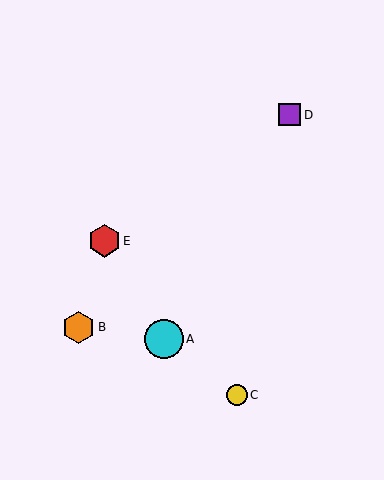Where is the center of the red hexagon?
The center of the red hexagon is at (104, 241).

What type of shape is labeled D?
Shape D is a purple square.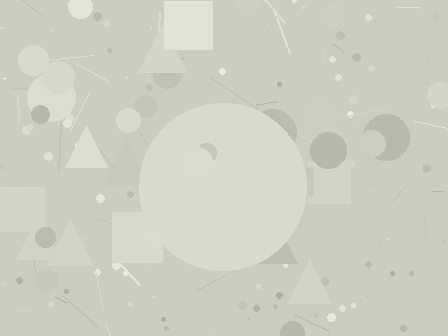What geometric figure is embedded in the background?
A circle is embedded in the background.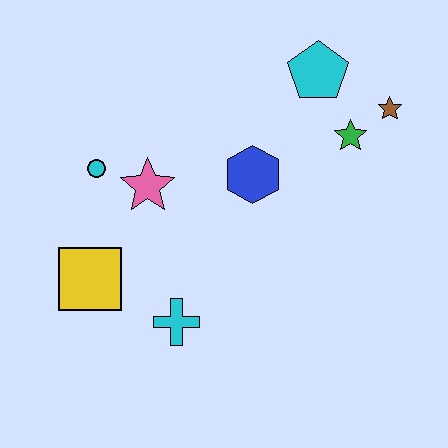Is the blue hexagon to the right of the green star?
No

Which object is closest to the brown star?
The green star is closest to the brown star.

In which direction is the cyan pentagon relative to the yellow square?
The cyan pentagon is to the right of the yellow square.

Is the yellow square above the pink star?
No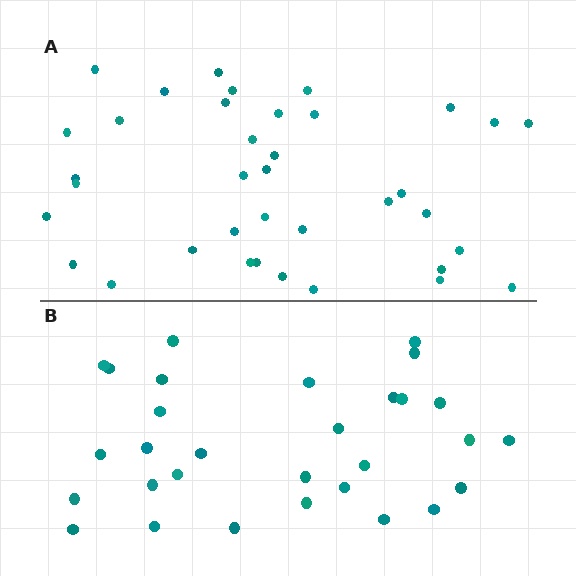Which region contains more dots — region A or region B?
Region A (the top region) has more dots.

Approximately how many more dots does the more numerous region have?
Region A has roughly 8 or so more dots than region B.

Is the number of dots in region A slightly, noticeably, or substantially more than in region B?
Region A has only slightly more — the two regions are fairly close. The ratio is roughly 1.2 to 1.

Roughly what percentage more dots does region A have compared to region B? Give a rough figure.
About 25% more.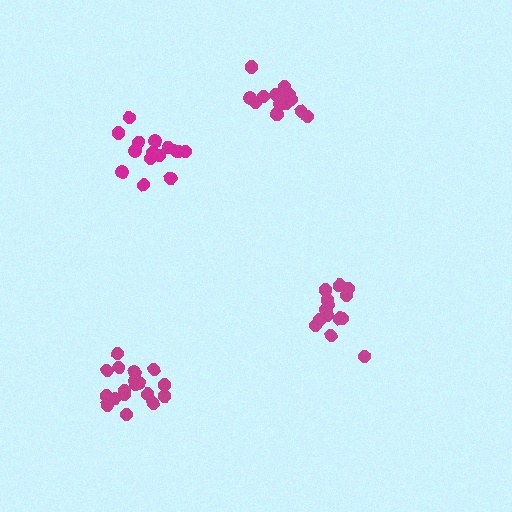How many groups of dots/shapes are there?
There are 4 groups.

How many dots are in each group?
Group 1: 14 dots, Group 2: 18 dots, Group 3: 14 dots, Group 4: 14 dots (60 total).